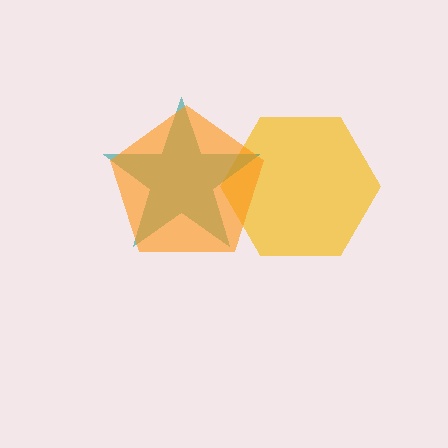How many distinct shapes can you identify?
There are 3 distinct shapes: a yellow hexagon, a teal star, an orange pentagon.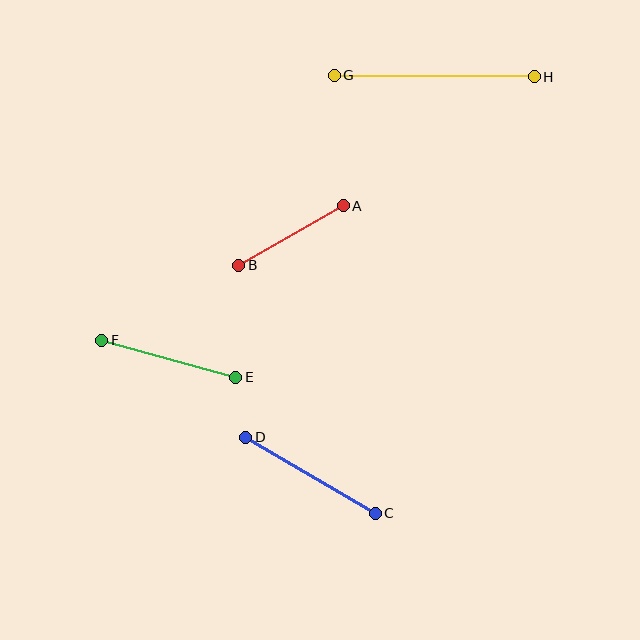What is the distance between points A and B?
The distance is approximately 121 pixels.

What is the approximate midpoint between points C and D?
The midpoint is at approximately (311, 475) pixels.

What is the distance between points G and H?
The distance is approximately 200 pixels.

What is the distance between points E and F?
The distance is approximately 139 pixels.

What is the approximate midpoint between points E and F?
The midpoint is at approximately (169, 359) pixels.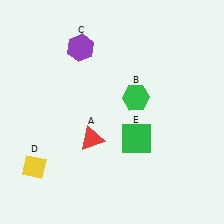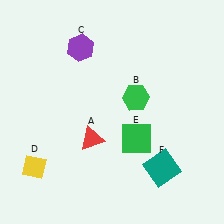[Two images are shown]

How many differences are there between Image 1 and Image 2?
There is 1 difference between the two images.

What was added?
A teal square (F) was added in Image 2.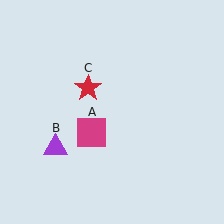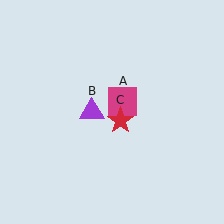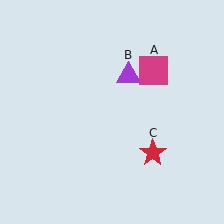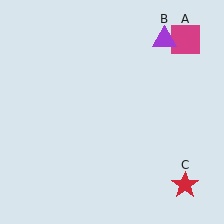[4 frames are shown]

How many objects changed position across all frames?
3 objects changed position: magenta square (object A), purple triangle (object B), red star (object C).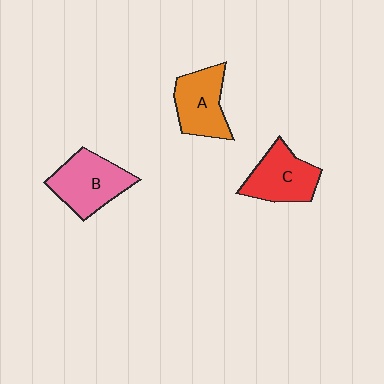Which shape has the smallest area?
Shape A (orange).